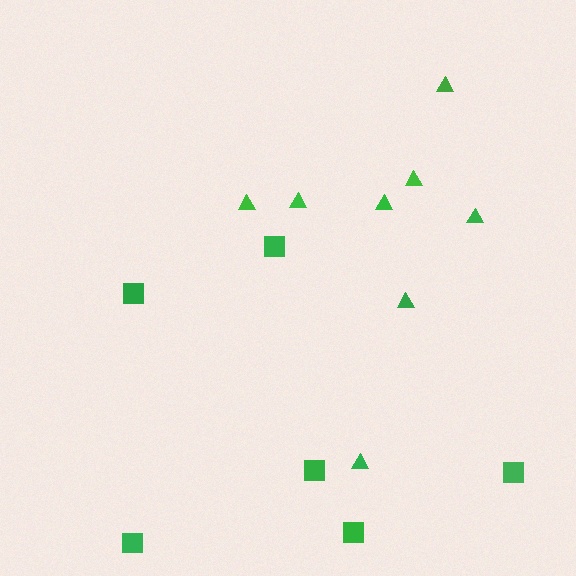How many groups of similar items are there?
There are 2 groups: one group of triangles (8) and one group of squares (6).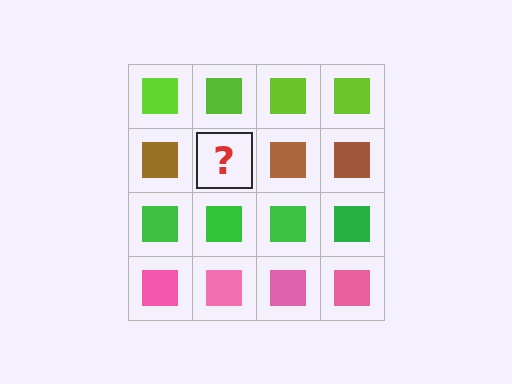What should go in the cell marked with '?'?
The missing cell should contain a brown square.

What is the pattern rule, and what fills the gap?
The rule is that each row has a consistent color. The gap should be filled with a brown square.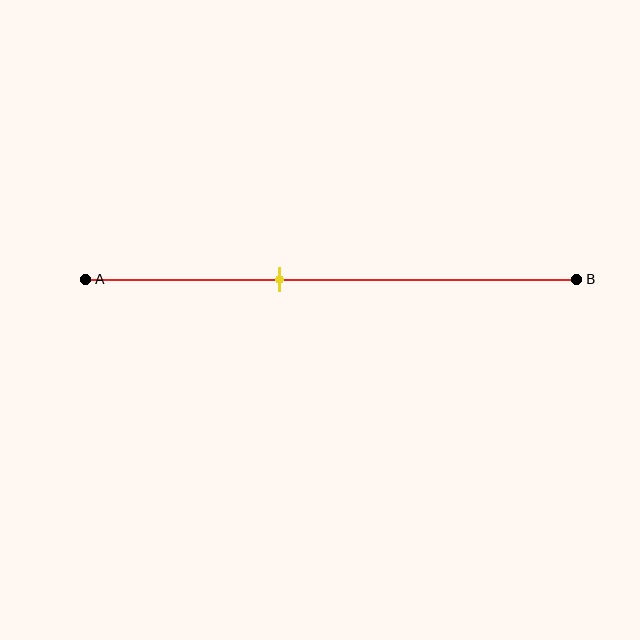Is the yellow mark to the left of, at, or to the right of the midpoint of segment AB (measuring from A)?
The yellow mark is to the left of the midpoint of segment AB.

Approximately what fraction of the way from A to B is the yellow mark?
The yellow mark is approximately 40% of the way from A to B.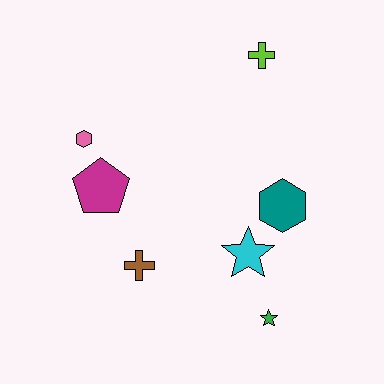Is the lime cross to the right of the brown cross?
Yes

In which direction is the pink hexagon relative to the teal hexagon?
The pink hexagon is to the left of the teal hexagon.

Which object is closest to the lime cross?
The teal hexagon is closest to the lime cross.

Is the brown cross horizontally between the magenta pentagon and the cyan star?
Yes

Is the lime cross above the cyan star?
Yes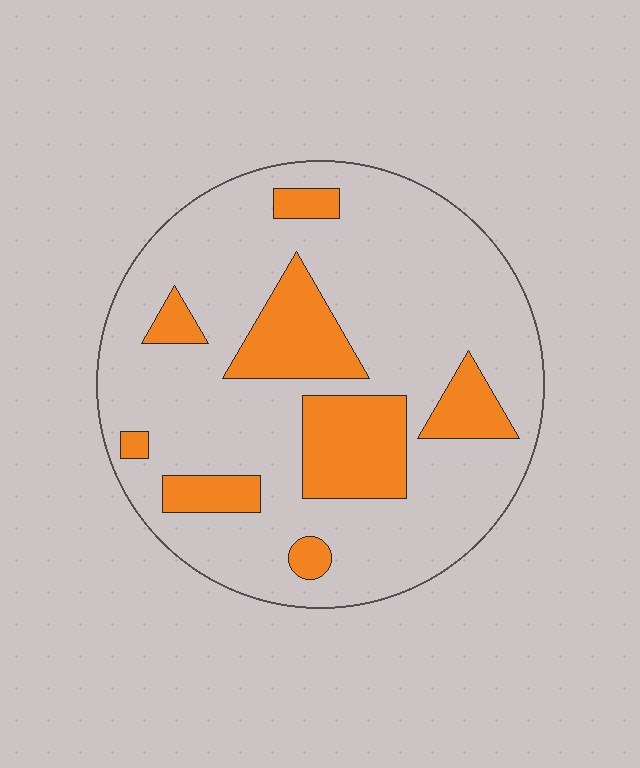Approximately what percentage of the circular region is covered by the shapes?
Approximately 20%.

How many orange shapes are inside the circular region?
8.